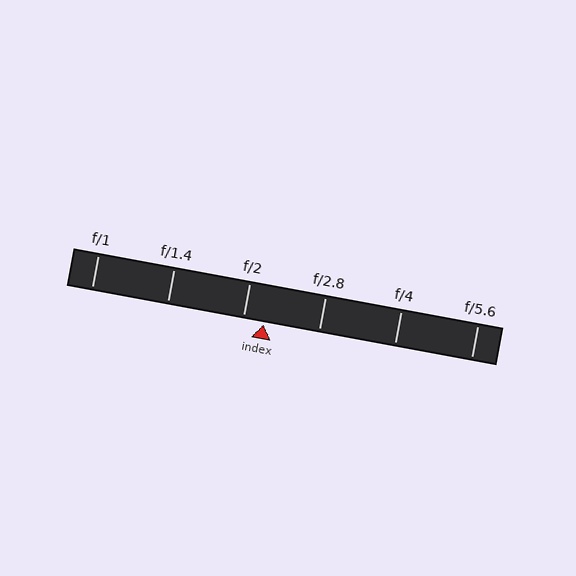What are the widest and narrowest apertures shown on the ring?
The widest aperture shown is f/1 and the narrowest is f/5.6.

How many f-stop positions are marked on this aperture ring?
There are 6 f-stop positions marked.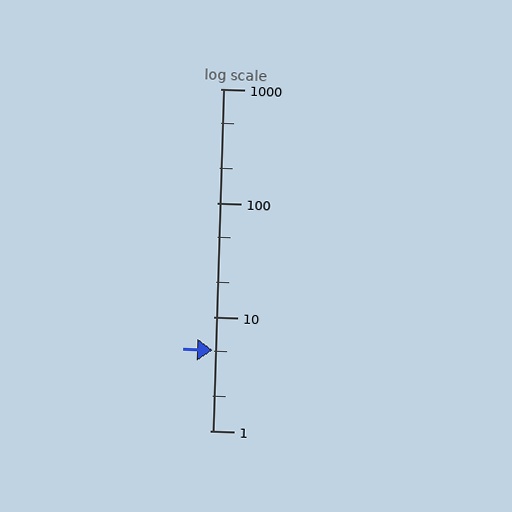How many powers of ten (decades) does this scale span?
The scale spans 3 decades, from 1 to 1000.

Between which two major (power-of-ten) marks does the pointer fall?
The pointer is between 1 and 10.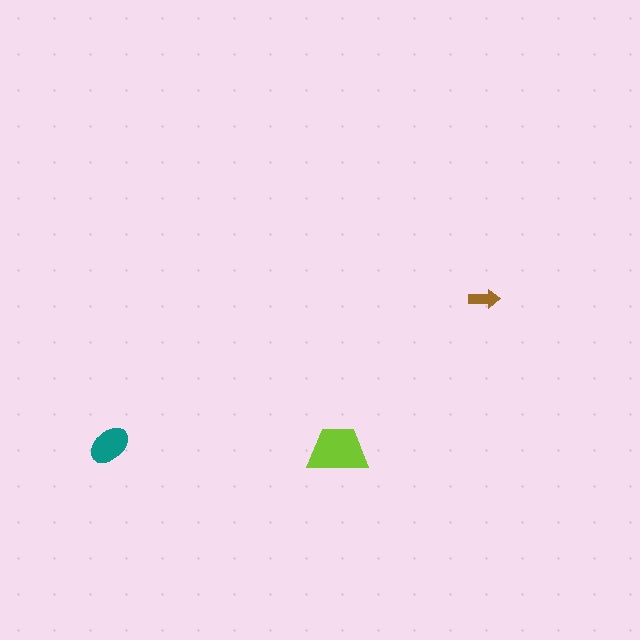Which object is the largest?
The lime trapezoid.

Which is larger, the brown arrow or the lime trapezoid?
The lime trapezoid.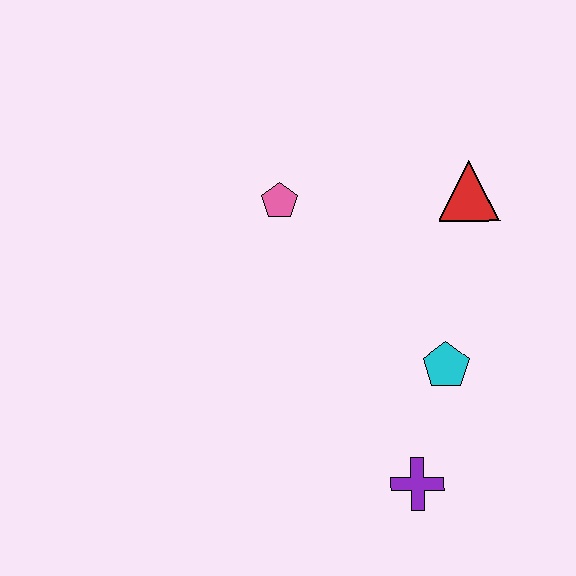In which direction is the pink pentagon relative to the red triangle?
The pink pentagon is to the left of the red triangle.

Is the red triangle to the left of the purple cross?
No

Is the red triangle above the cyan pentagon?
Yes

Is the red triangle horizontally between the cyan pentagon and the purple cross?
No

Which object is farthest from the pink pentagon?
The purple cross is farthest from the pink pentagon.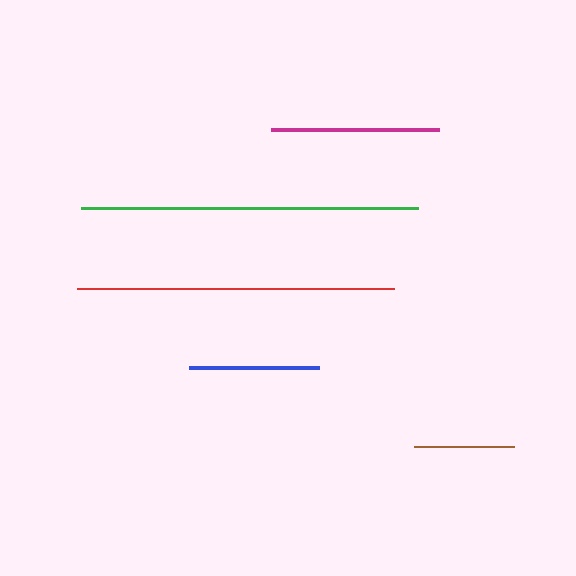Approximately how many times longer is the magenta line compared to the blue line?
The magenta line is approximately 1.3 times the length of the blue line.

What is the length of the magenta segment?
The magenta segment is approximately 168 pixels long.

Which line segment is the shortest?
The brown line is the shortest at approximately 100 pixels.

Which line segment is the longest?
The green line is the longest at approximately 336 pixels.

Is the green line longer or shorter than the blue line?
The green line is longer than the blue line.